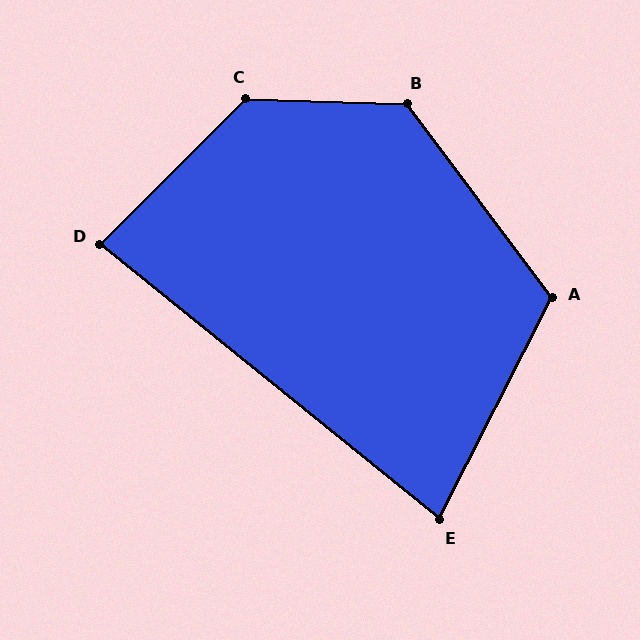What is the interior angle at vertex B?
Approximately 128 degrees (obtuse).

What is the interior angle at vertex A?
Approximately 117 degrees (obtuse).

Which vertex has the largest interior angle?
C, at approximately 133 degrees.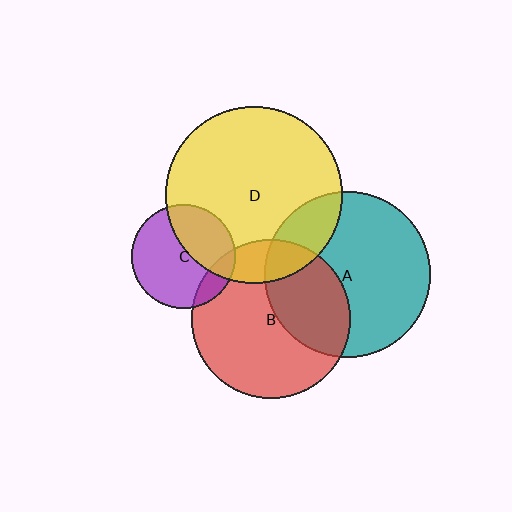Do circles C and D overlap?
Yes.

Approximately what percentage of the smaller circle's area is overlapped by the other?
Approximately 40%.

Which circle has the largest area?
Circle D (yellow).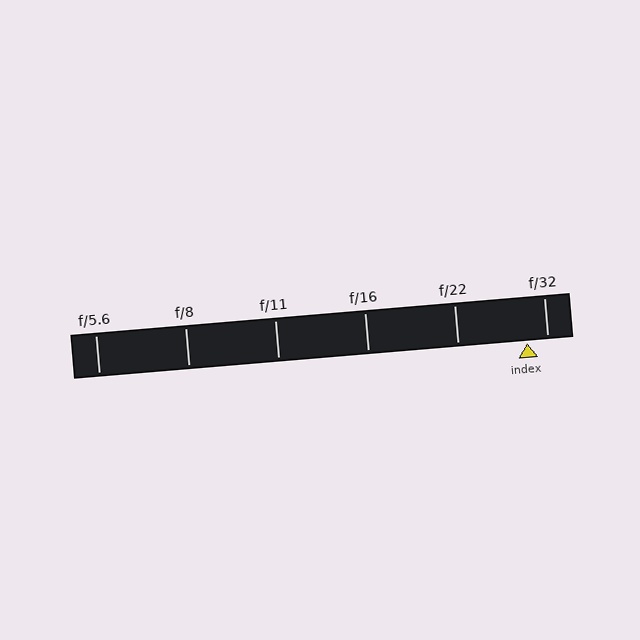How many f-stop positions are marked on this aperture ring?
There are 6 f-stop positions marked.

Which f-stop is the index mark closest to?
The index mark is closest to f/32.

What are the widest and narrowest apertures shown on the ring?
The widest aperture shown is f/5.6 and the narrowest is f/32.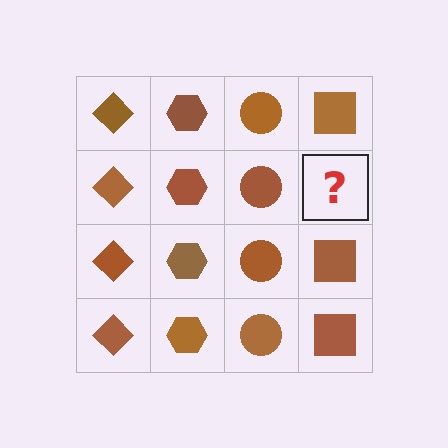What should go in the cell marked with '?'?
The missing cell should contain a brown square.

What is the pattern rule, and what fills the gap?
The rule is that each column has a consistent shape. The gap should be filled with a brown square.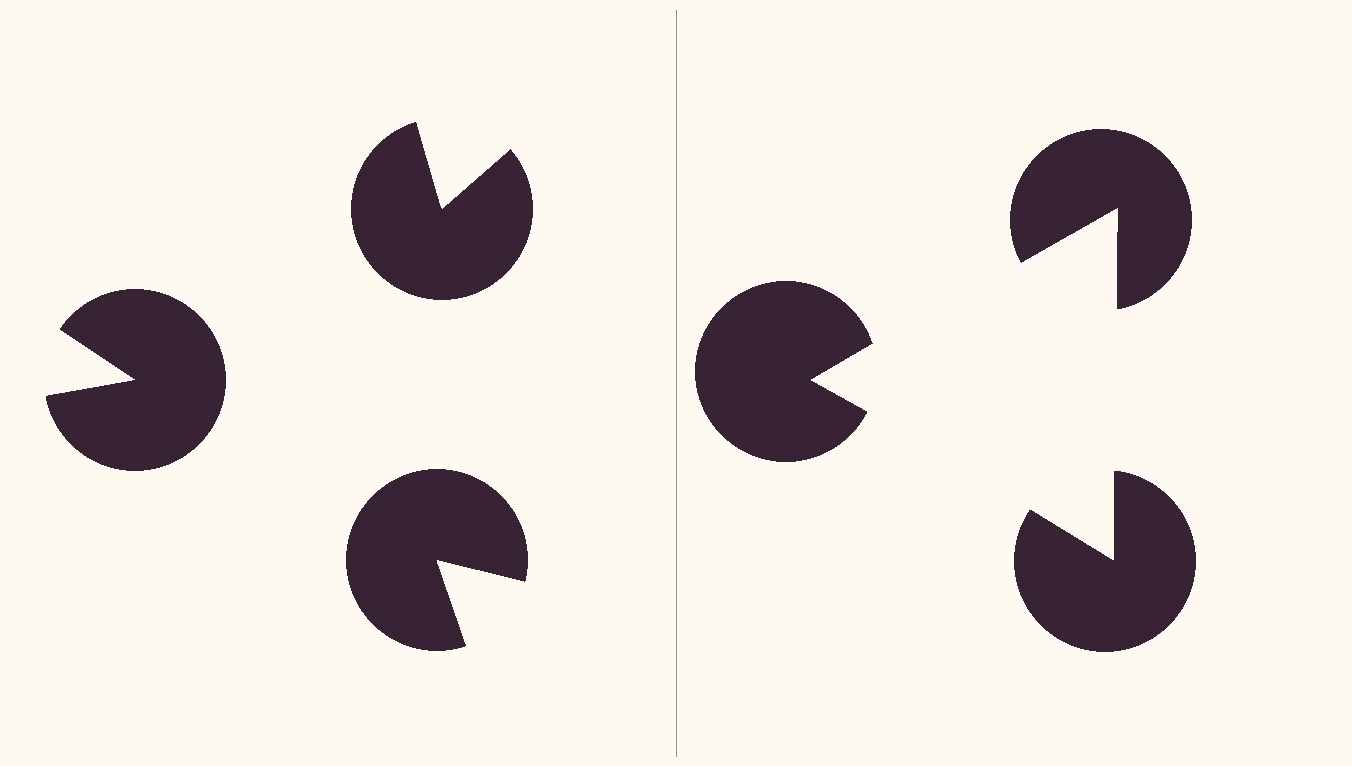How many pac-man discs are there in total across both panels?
6 — 3 on each side.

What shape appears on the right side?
An illusory triangle.